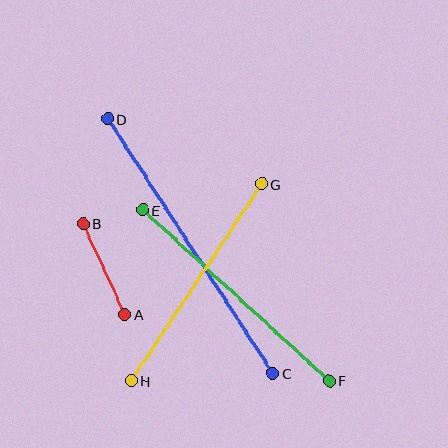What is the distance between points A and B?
The distance is approximately 100 pixels.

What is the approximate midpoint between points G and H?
The midpoint is at approximately (196, 282) pixels.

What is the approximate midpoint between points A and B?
The midpoint is at approximately (104, 269) pixels.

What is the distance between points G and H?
The distance is approximately 236 pixels.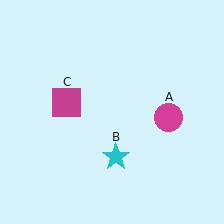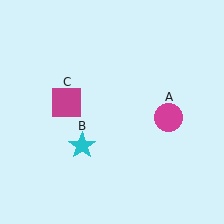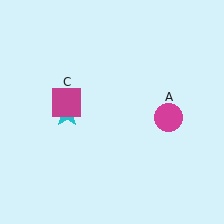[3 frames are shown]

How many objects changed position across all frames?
1 object changed position: cyan star (object B).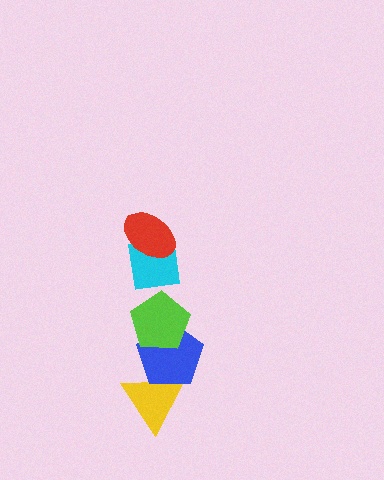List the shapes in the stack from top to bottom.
From top to bottom: the red ellipse, the cyan square, the lime pentagon, the blue pentagon, the yellow triangle.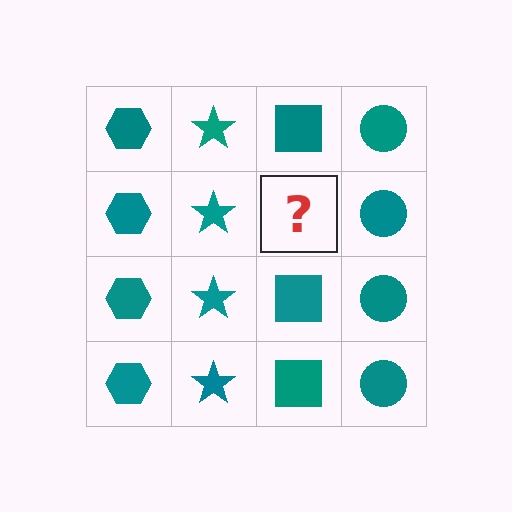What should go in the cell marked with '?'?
The missing cell should contain a teal square.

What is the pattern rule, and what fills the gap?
The rule is that each column has a consistent shape. The gap should be filled with a teal square.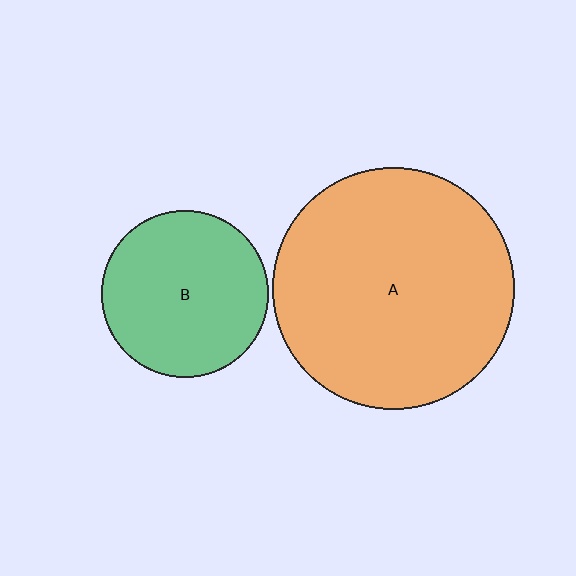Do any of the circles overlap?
No, none of the circles overlap.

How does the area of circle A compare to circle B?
Approximately 2.1 times.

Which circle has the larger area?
Circle A (orange).